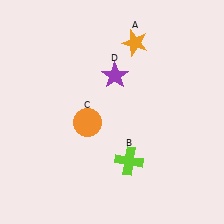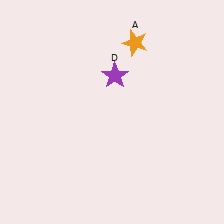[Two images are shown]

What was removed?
The orange circle (C), the lime cross (B) were removed in Image 2.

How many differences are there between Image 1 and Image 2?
There are 2 differences between the two images.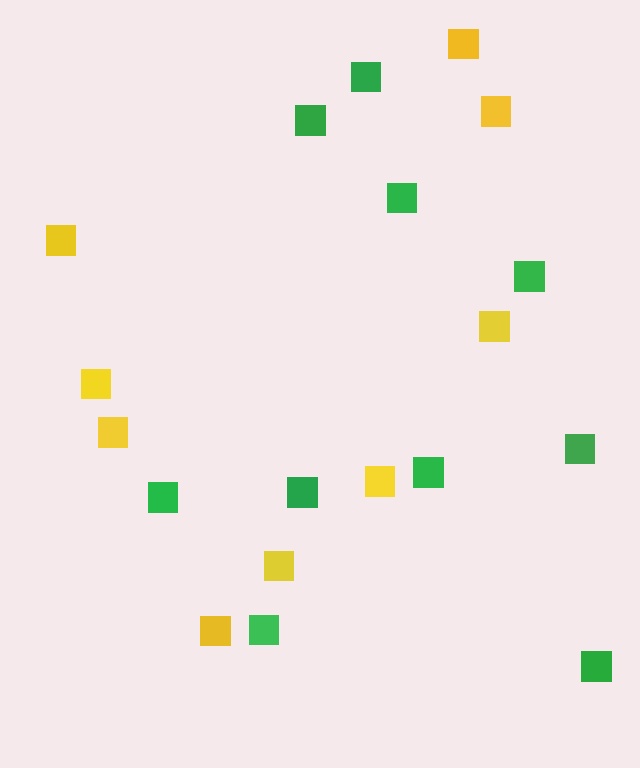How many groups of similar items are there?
There are 2 groups: one group of yellow squares (9) and one group of green squares (10).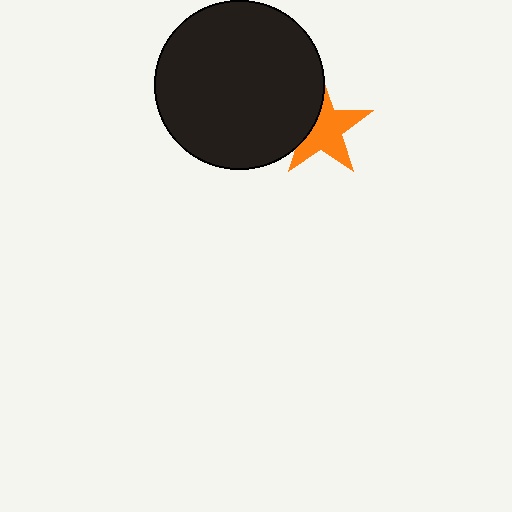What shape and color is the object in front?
The object in front is a black circle.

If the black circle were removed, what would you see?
You would see the complete orange star.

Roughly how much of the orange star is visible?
Most of it is visible (roughly 66%).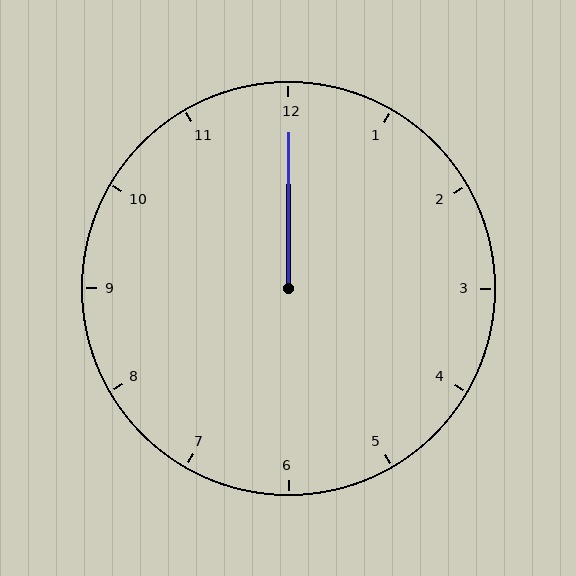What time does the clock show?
12:00.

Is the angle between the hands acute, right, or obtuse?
It is acute.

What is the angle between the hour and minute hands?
Approximately 0 degrees.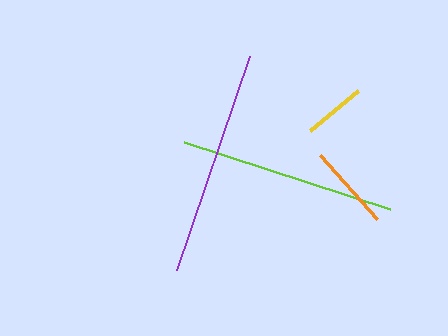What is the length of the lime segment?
The lime segment is approximately 217 pixels long.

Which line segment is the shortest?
The yellow line is the shortest at approximately 63 pixels.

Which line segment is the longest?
The purple line is the longest at approximately 225 pixels.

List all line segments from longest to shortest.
From longest to shortest: purple, lime, orange, yellow.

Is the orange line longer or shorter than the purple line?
The purple line is longer than the orange line.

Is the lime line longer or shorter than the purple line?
The purple line is longer than the lime line.